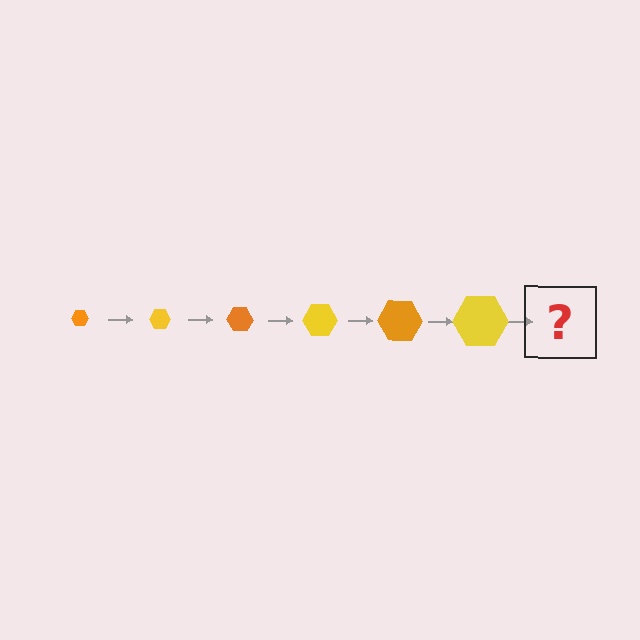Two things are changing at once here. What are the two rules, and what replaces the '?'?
The two rules are that the hexagon grows larger each step and the color cycles through orange and yellow. The '?' should be an orange hexagon, larger than the previous one.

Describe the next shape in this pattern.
It should be an orange hexagon, larger than the previous one.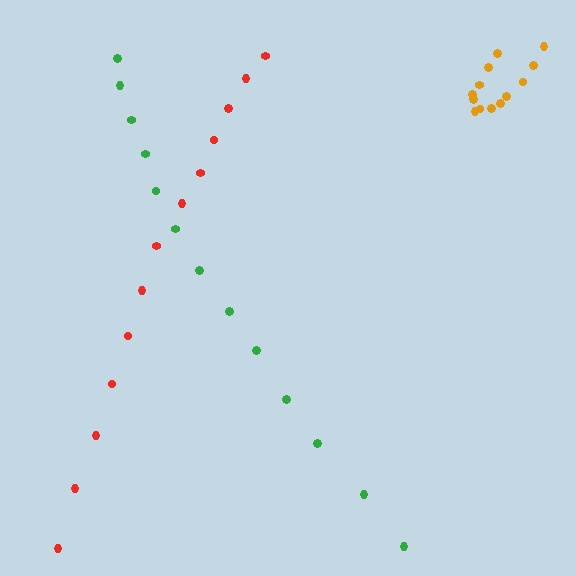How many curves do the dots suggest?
There are 3 distinct paths.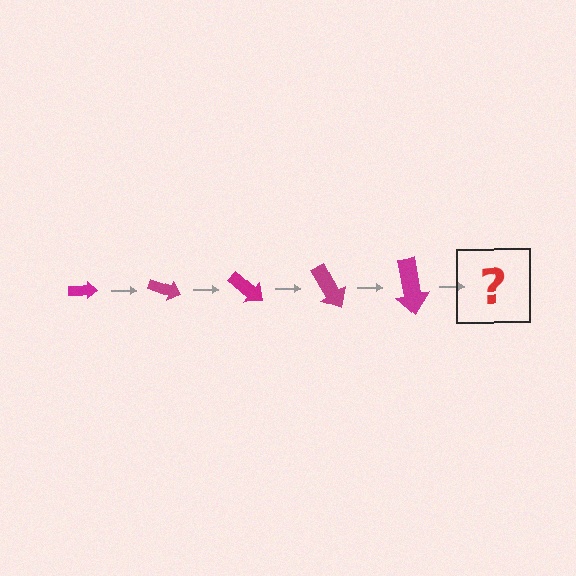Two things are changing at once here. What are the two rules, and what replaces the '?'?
The two rules are that the arrow grows larger each step and it rotates 20 degrees each step. The '?' should be an arrow, larger than the previous one and rotated 100 degrees from the start.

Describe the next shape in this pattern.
It should be an arrow, larger than the previous one and rotated 100 degrees from the start.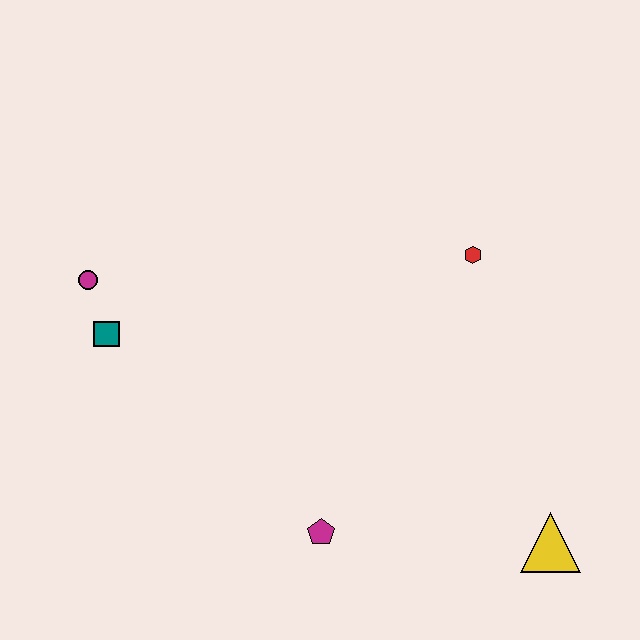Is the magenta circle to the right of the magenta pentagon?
No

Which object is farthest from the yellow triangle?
The magenta circle is farthest from the yellow triangle.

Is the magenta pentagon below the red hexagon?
Yes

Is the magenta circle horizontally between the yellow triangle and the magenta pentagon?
No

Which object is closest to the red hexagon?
The yellow triangle is closest to the red hexagon.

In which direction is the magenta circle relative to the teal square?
The magenta circle is above the teal square.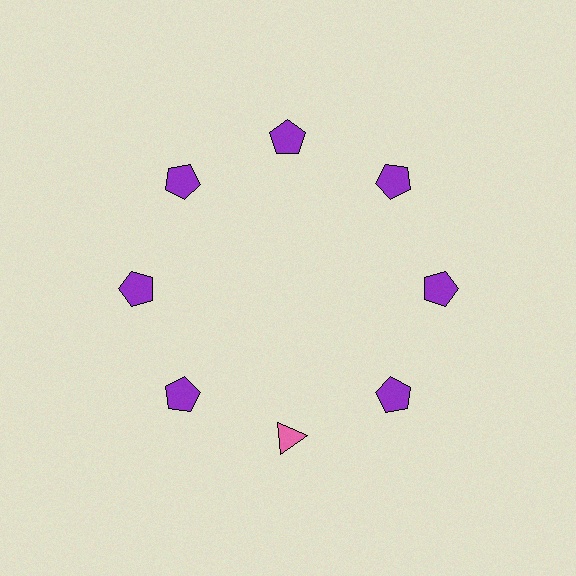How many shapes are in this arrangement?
There are 8 shapes arranged in a ring pattern.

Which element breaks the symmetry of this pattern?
The pink triangle at roughly the 6 o'clock position breaks the symmetry. All other shapes are purple pentagons.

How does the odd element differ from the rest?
It differs in both color (pink instead of purple) and shape (triangle instead of pentagon).